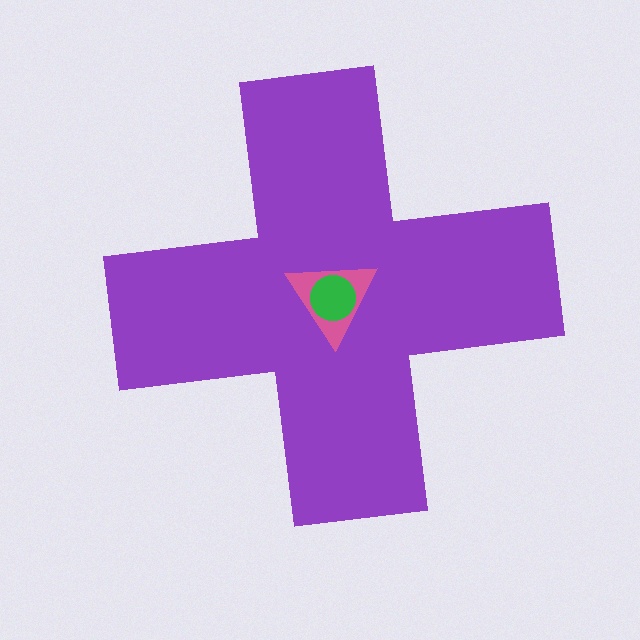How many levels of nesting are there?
3.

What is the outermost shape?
The purple cross.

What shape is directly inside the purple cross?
The pink triangle.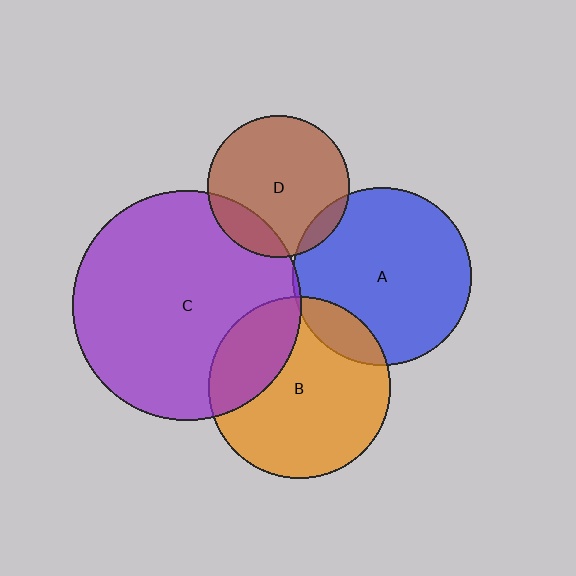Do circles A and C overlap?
Yes.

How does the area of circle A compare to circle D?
Approximately 1.6 times.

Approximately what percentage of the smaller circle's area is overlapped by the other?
Approximately 5%.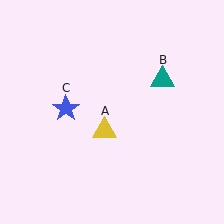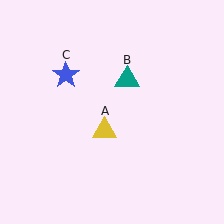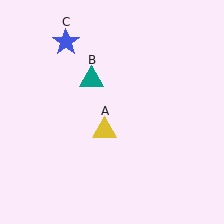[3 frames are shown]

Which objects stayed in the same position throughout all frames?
Yellow triangle (object A) remained stationary.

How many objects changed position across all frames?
2 objects changed position: teal triangle (object B), blue star (object C).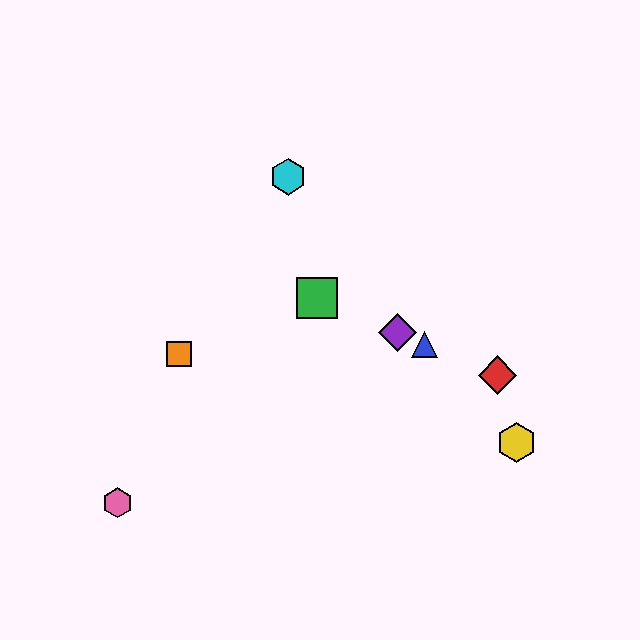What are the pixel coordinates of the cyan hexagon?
The cyan hexagon is at (288, 177).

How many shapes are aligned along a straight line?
4 shapes (the red diamond, the blue triangle, the green square, the purple diamond) are aligned along a straight line.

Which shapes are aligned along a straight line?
The red diamond, the blue triangle, the green square, the purple diamond are aligned along a straight line.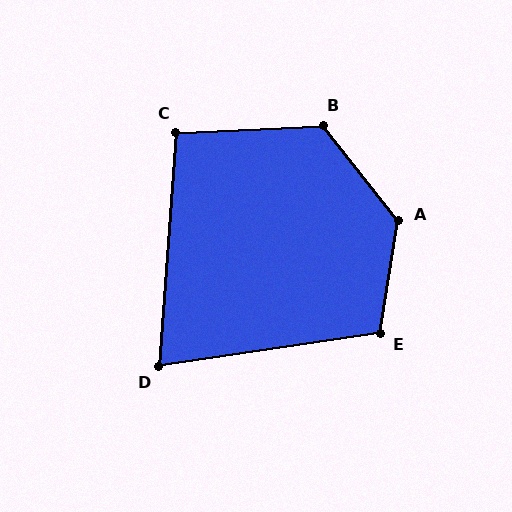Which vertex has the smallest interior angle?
D, at approximately 77 degrees.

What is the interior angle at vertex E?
Approximately 107 degrees (obtuse).